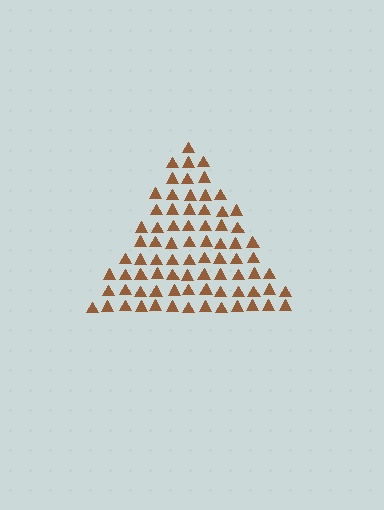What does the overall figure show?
The overall figure shows a triangle.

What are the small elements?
The small elements are triangles.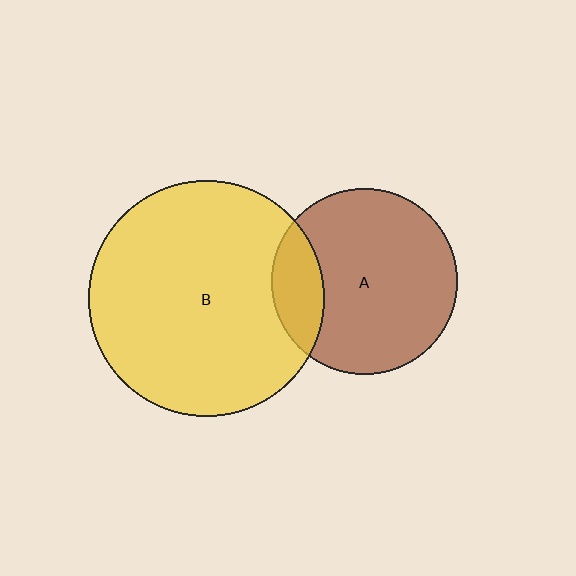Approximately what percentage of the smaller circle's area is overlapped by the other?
Approximately 20%.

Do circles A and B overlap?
Yes.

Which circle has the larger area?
Circle B (yellow).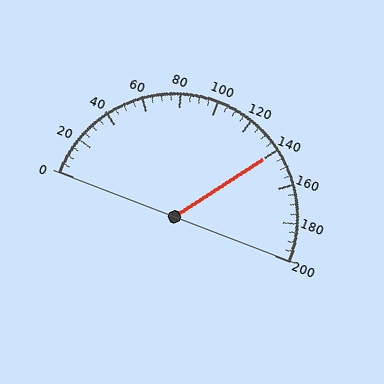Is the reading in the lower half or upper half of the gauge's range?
The reading is in the upper half of the range (0 to 200).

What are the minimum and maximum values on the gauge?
The gauge ranges from 0 to 200.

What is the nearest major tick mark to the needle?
The nearest major tick mark is 140.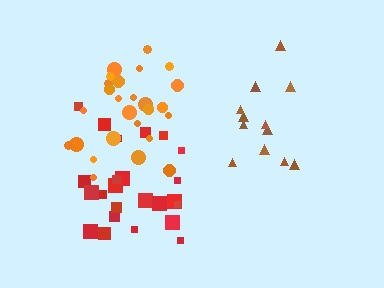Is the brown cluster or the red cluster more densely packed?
Brown.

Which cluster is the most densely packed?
Orange.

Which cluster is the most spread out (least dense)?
Red.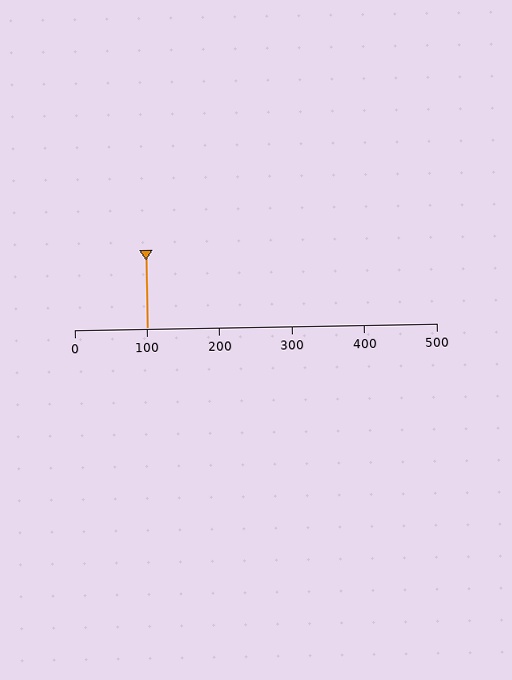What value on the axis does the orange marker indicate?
The marker indicates approximately 100.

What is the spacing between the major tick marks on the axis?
The major ticks are spaced 100 apart.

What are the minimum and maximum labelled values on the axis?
The axis runs from 0 to 500.